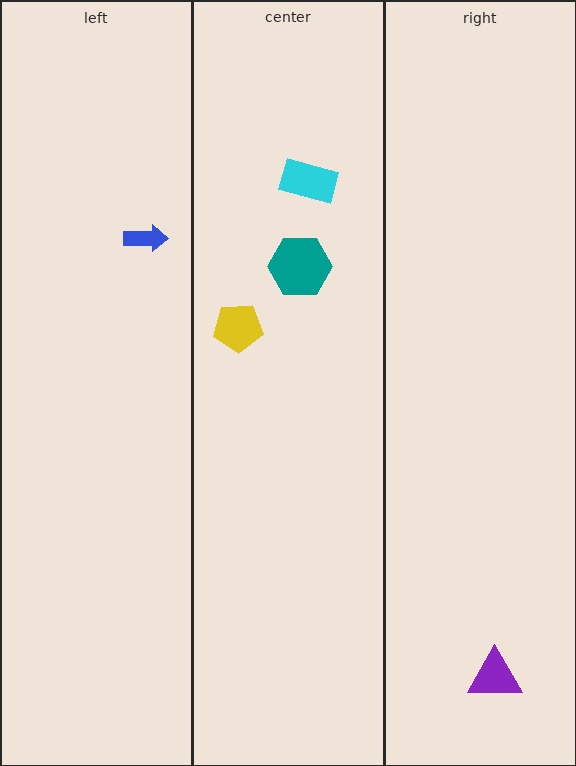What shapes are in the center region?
The yellow pentagon, the teal hexagon, the cyan rectangle.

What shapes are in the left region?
The blue arrow.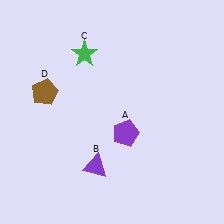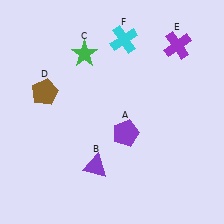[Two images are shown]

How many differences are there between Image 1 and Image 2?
There are 2 differences between the two images.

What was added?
A purple cross (E), a cyan cross (F) were added in Image 2.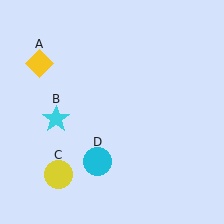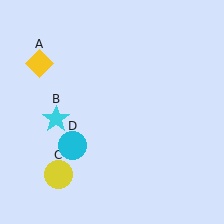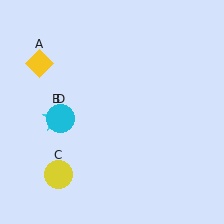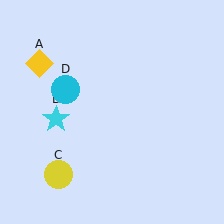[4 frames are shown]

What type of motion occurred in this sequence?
The cyan circle (object D) rotated clockwise around the center of the scene.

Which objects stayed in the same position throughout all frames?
Yellow diamond (object A) and cyan star (object B) and yellow circle (object C) remained stationary.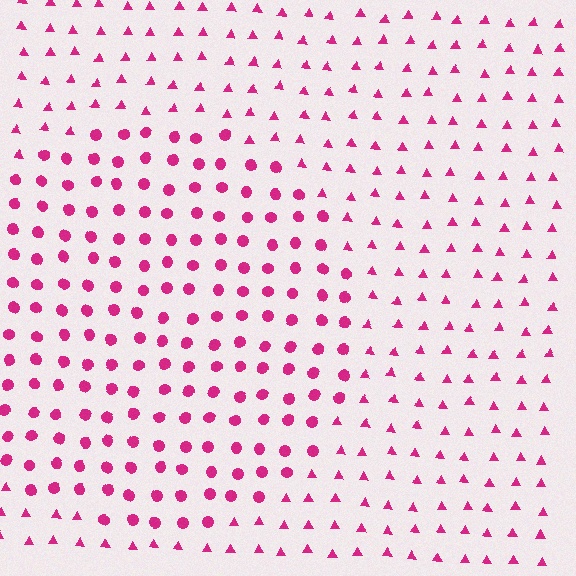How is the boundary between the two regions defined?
The boundary is defined by a change in element shape: circles inside vs. triangles outside. All elements share the same color and spacing.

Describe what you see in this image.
The image is filled with small magenta elements arranged in a uniform grid. A circle-shaped region contains circles, while the surrounding area contains triangles. The boundary is defined purely by the change in element shape.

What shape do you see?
I see a circle.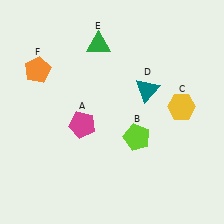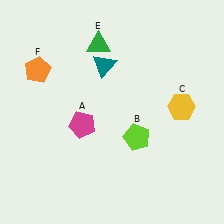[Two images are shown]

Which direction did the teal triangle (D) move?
The teal triangle (D) moved left.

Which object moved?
The teal triangle (D) moved left.